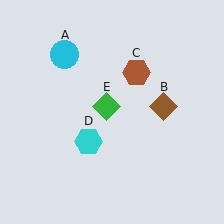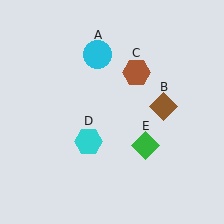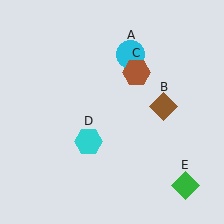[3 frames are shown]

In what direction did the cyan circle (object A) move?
The cyan circle (object A) moved right.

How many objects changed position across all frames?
2 objects changed position: cyan circle (object A), green diamond (object E).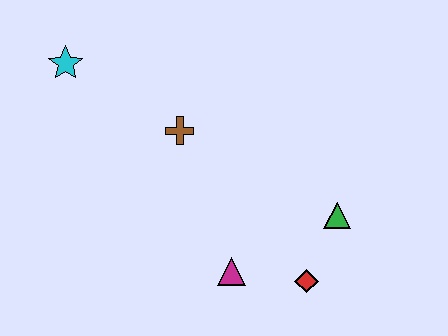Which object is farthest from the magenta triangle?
The cyan star is farthest from the magenta triangle.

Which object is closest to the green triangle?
The red diamond is closest to the green triangle.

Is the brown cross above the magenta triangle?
Yes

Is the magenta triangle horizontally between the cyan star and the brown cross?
No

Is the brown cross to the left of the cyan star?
No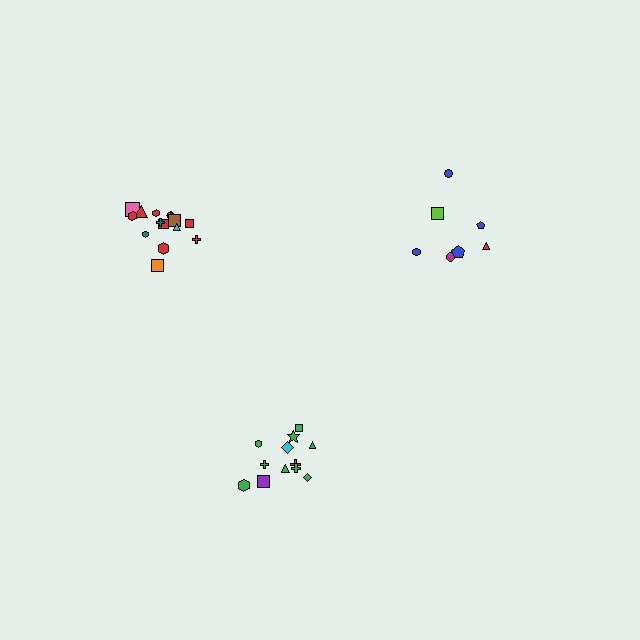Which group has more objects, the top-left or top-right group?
The top-left group.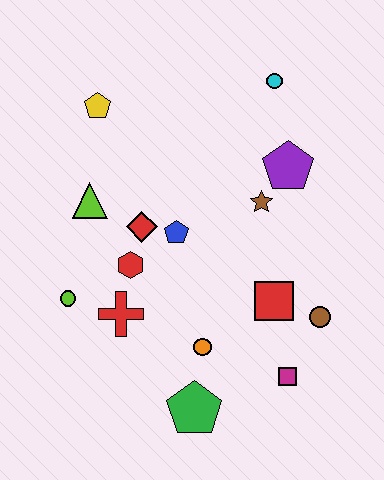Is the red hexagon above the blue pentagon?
No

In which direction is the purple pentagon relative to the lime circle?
The purple pentagon is to the right of the lime circle.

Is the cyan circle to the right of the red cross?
Yes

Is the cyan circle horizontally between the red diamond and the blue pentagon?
No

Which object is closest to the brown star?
The purple pentagon is closest to the brown star.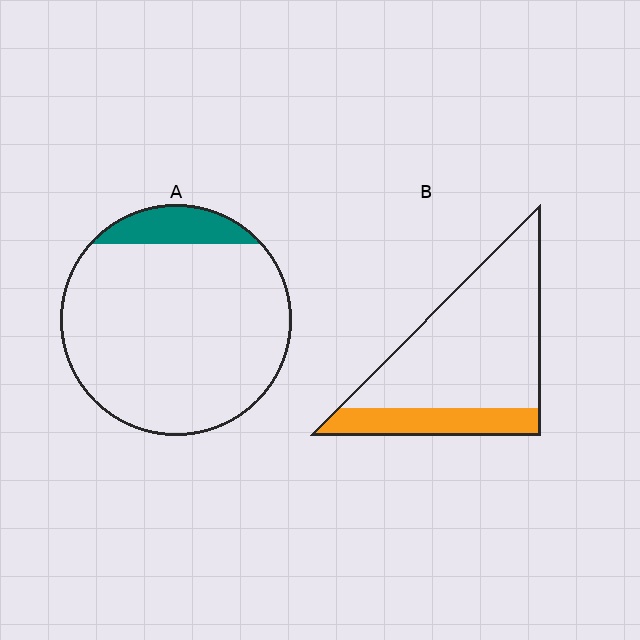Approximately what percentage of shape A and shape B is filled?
A is approximately 10% and B is approximately 25%.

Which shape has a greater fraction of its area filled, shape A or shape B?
Shape B.